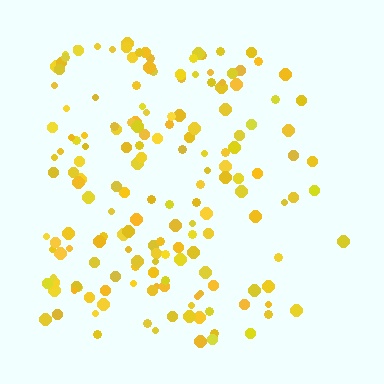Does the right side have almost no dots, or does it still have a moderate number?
Still a moderate number, just noticeably fewer than the left.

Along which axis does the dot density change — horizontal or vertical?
Horizontal.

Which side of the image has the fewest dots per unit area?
The right.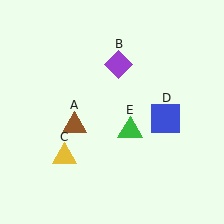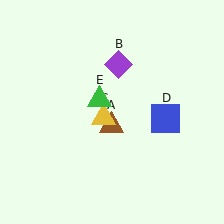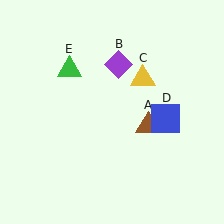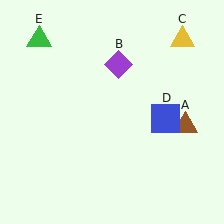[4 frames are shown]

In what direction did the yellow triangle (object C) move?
The yellow triangle (object C) moved up and to the right.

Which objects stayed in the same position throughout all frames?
Purple diamond (object B) and blue square (object D) remained stationary.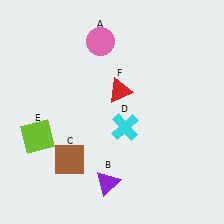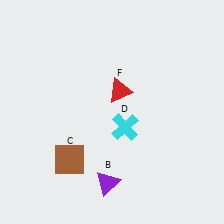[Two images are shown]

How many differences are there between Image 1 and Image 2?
There are 2 differences between the two images.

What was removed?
The pink circle (A), the lime square (E) were removed in Image 2.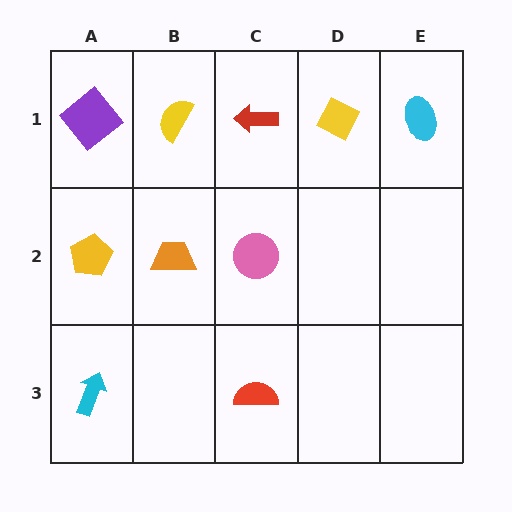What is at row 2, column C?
A pink circle.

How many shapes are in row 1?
5 shapes.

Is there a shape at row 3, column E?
No, that cell is empty.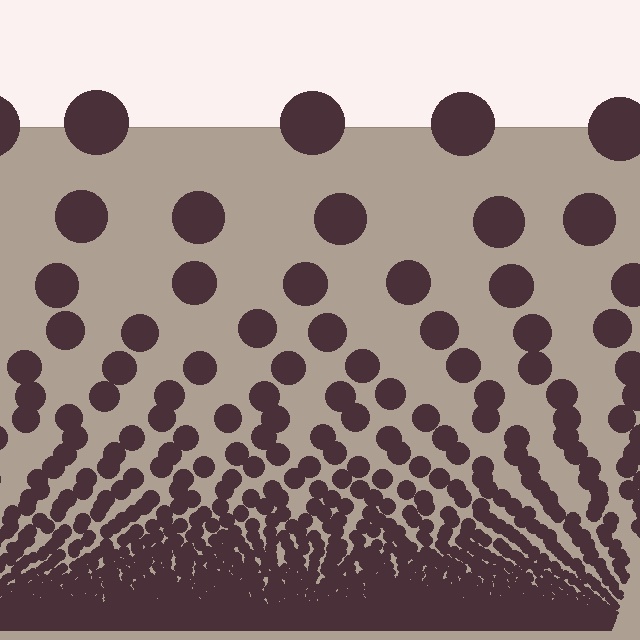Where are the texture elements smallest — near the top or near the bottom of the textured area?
Near the bottom.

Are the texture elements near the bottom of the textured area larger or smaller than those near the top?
Smaller. The gradient is inverted — elements near the bottom are smaller and denser.